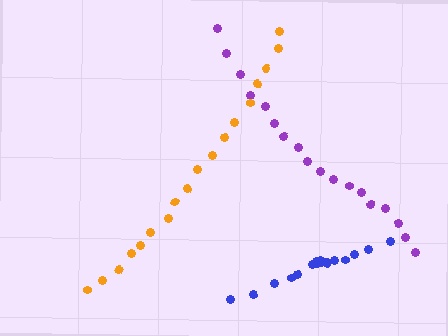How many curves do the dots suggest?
There are 3 distinct paths.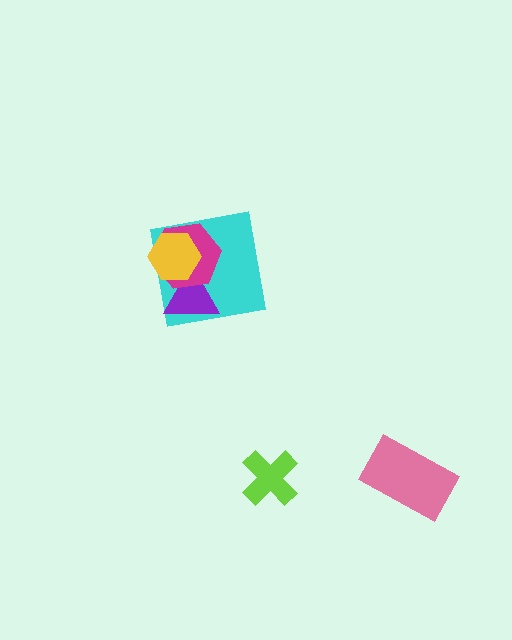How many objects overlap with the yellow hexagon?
3 objects overlap with the yellow hexagon.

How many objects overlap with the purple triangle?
3 objects overlap with the purple triangle.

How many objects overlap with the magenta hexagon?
3 objects overlap with the magenta hexagon.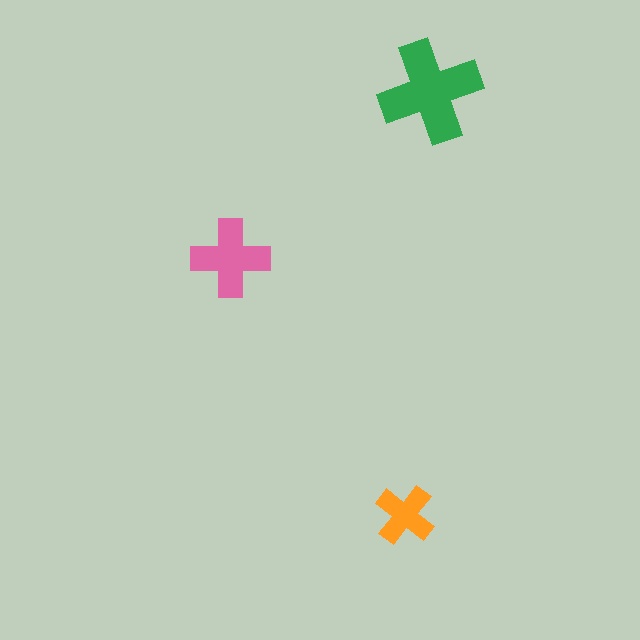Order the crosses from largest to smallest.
the green one, the pink one, the orange one.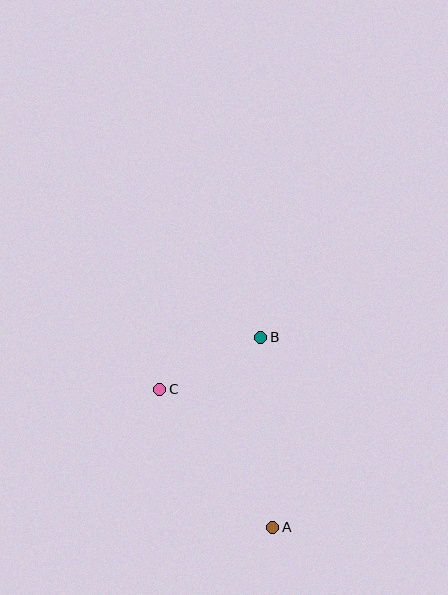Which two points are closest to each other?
Points B and C are closest to each other.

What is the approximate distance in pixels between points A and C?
The distance between A and C is approximately 179 pixels.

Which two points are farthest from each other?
Points A and B are farthest from each other.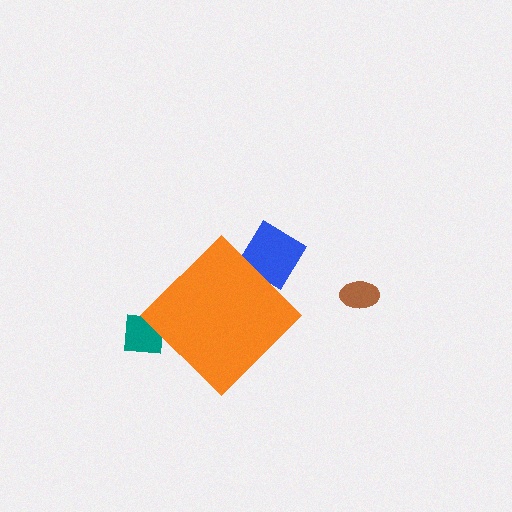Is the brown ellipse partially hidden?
No, the brown ellipse is fully visible.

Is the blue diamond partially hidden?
Yes, the blue diamond is partially hidden behind the orange diamond.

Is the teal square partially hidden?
Yes, the teal square is partially hidden behind the orange diamond.